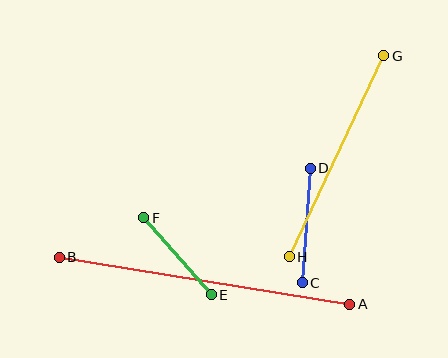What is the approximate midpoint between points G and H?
The midpoint is at approximately (336, 156) pixels.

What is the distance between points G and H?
The distance is approximately 222 pixels.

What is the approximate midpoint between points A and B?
The midpoint is at approximately (204, 281) pixels.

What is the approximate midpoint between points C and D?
The midpoint is at approximately (306, 226) pixels.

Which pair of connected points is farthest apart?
Points A and B are farthest apart.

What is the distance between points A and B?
The distance is approximately 294 pixels.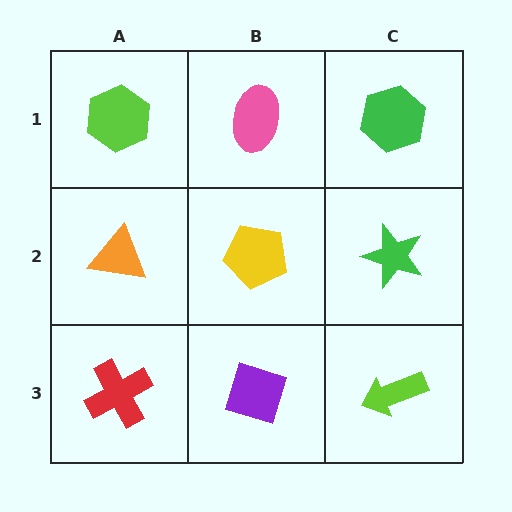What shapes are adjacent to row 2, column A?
A lime hexagon (row 1, column A), a red cross (row 3, column A), a yellow pentagon (row 2, column B).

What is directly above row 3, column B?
A yellow pentagon.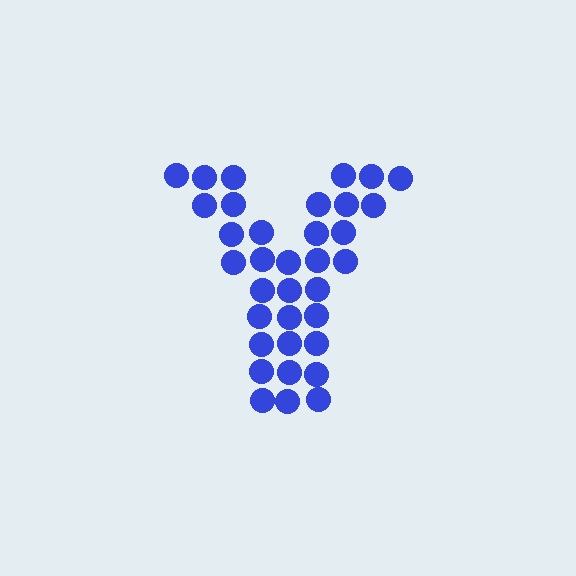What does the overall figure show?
The overall figure shows the letter Y.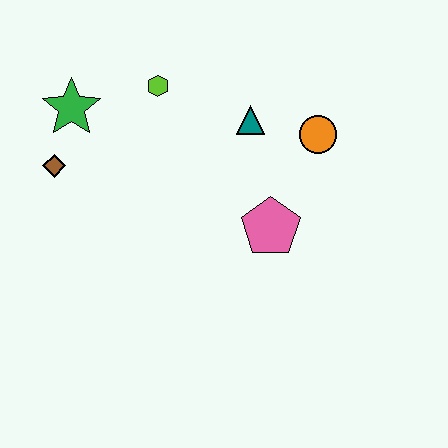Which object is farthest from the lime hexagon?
The pink pentagon is farthest from the lime hexagon.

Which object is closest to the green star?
The brown diamond is closest to the green star.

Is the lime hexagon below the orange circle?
No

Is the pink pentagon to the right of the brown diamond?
Yes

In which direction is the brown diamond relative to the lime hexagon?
The brown diamond is to the left of the lime hexagon.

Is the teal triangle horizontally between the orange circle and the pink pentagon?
No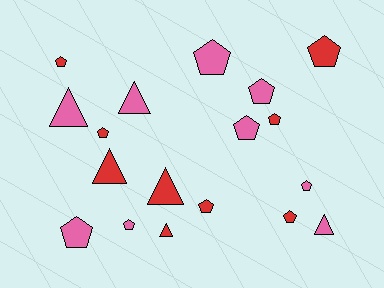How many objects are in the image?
There are 18 objects.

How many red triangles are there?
There are 3 red triangles.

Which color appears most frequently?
Pink, with 9 objects.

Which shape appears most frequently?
Pentagon, with 12 objects.